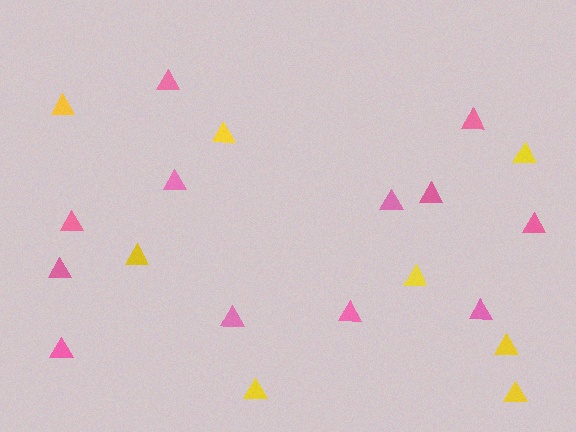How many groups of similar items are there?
There are 2 groups: one group of pink triangles (12) and one group of yellow triangles (8).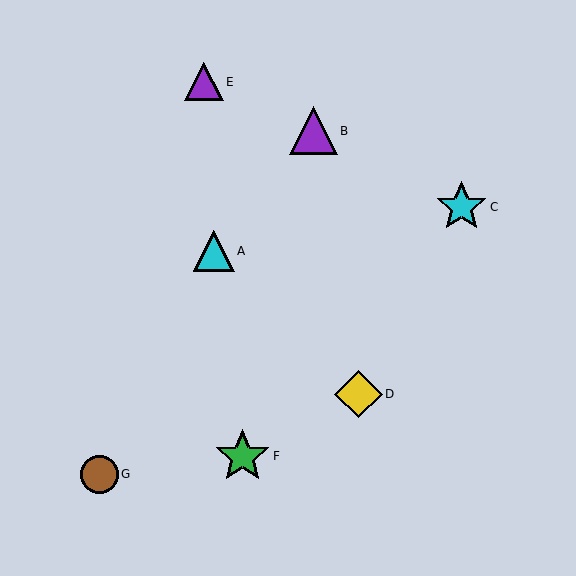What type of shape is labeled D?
Shape D is a yellow diamond.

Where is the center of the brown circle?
The center of the brown circle is at (99, 474).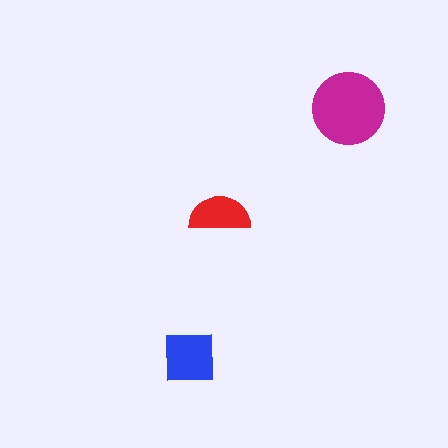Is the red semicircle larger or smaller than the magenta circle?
Smaller.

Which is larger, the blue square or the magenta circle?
The magenta circle.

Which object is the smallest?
The red semicircle.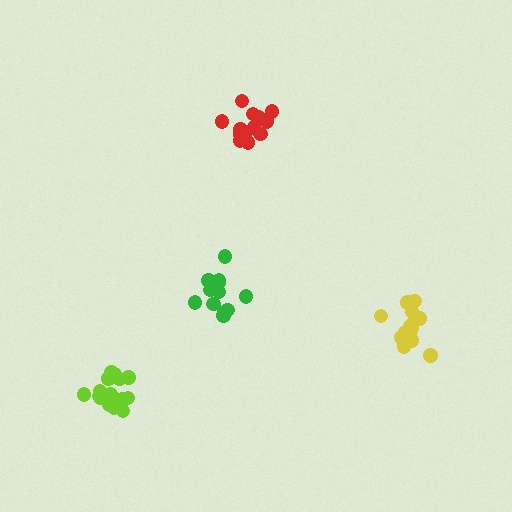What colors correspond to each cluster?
The clusters are colored: green, red, yellow, lime.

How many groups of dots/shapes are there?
There are 4 groups.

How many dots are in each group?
Group 1: 13 dots, Group 2: 14 dots, Group 3: 16 dots, Group 4: 19 dots (62 total).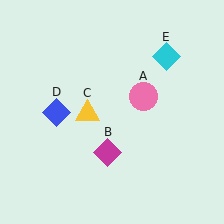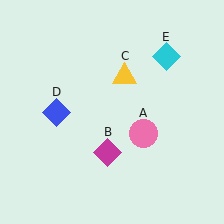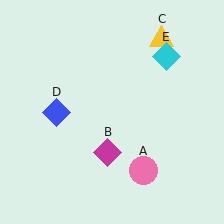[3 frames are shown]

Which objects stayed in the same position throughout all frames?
Magenta diamond (object B) and blue diamond (object D) and cyan diamond (object E) remained stationary.